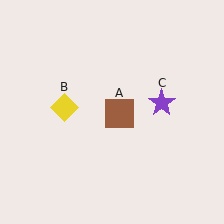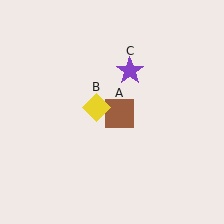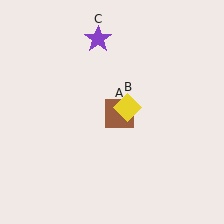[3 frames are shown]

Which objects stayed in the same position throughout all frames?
Brown square (object A) remained stationary.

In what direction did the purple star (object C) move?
The purple star (object C) moved up and to the left.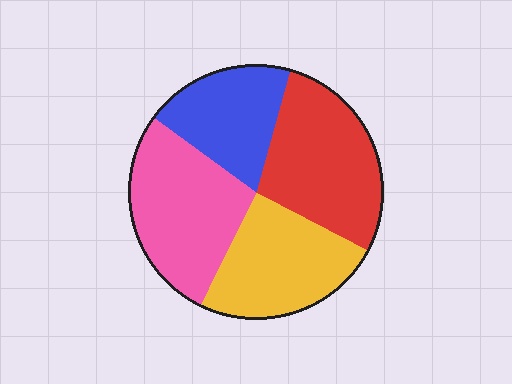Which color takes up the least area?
Blue, at roughly 20%.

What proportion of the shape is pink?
Pink takes up about one quarter (1/4) of the shape.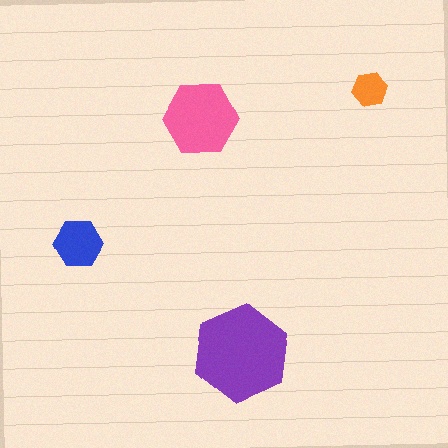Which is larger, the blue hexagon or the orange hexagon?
The blue one.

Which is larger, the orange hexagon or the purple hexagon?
The purple one.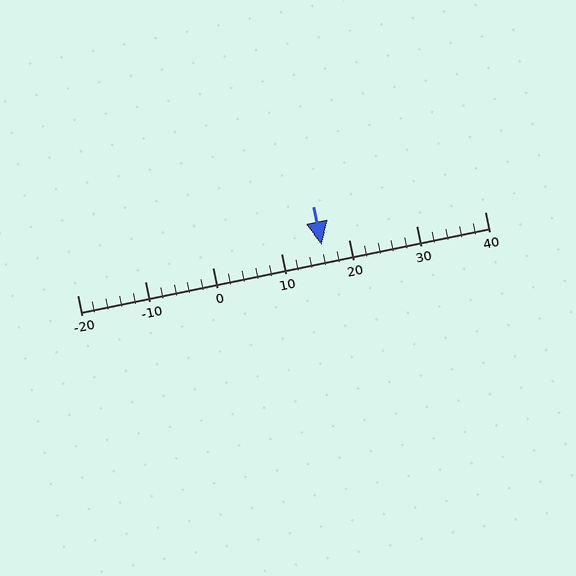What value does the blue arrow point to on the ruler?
The blue arrow points to approximately 16.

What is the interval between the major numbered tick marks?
The major tick marks are spaced 10 units apart.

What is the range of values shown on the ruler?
The ruler shows values from -20 to 40.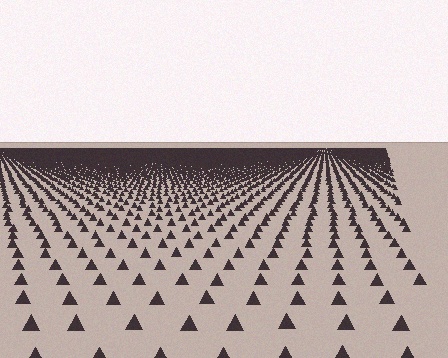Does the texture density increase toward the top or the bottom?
Density increases toward the top.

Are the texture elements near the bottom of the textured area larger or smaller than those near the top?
Larger. Near the bottom, elements are closer to the viewer and appear at a bigger on-screen size.